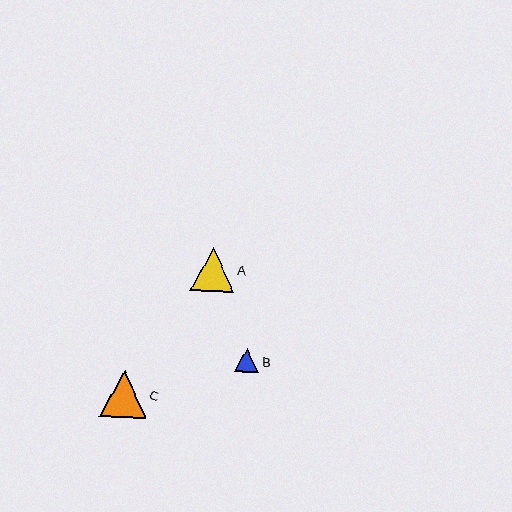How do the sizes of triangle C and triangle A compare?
Triangle C and triangle A are approximately the same size.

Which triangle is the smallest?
Triangle B is the smallest with a size of approximately 25 pixels.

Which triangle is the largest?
Triangle C is the largest with a size of approximately 46 pixels.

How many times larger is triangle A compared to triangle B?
Triangle A is approximately 1.7 times the size of triangle B.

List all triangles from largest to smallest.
From largest to smallest: C, A, B.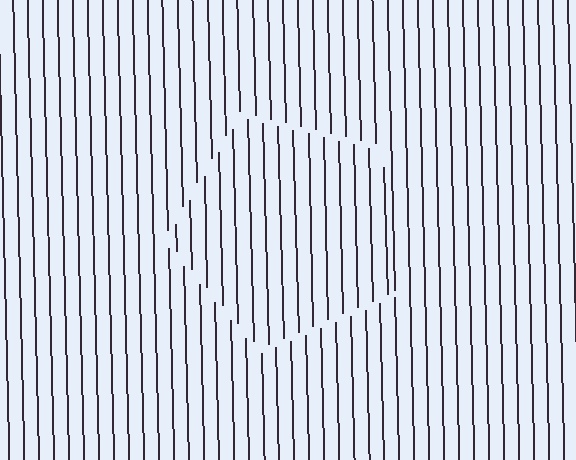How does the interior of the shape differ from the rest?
The interior of the shape contains the same grating, shifted by half a period — the contour is defined by the phase discontinuity where line-ends from the inner and outer gratings abut.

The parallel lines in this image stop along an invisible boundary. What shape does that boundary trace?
An illusory pentagon. The interior of the shape contains the same grating, shifted by half a period — the contour is defined by the phase discontinuity where line-ends from the inner and outer gratings abut.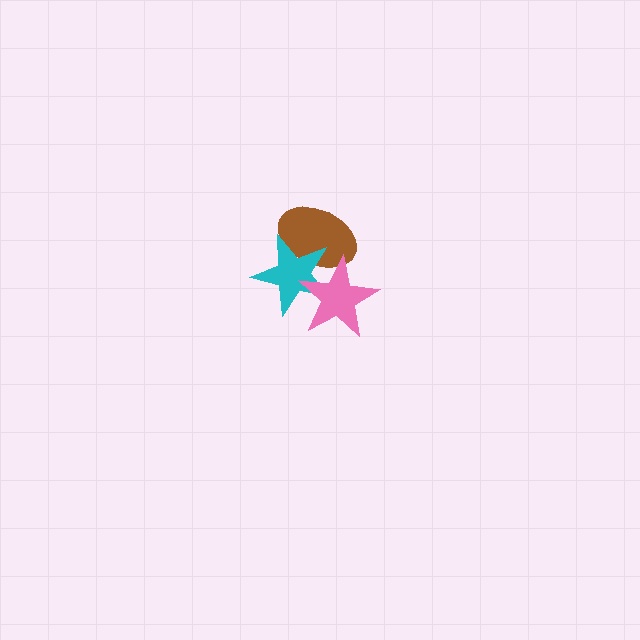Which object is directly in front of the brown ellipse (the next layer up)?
The cyan star is directly in front of the brown ellipse.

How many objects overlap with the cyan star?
2 objects overlap with the cyan star.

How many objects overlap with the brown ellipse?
2 objects overlap with the brown ellipse.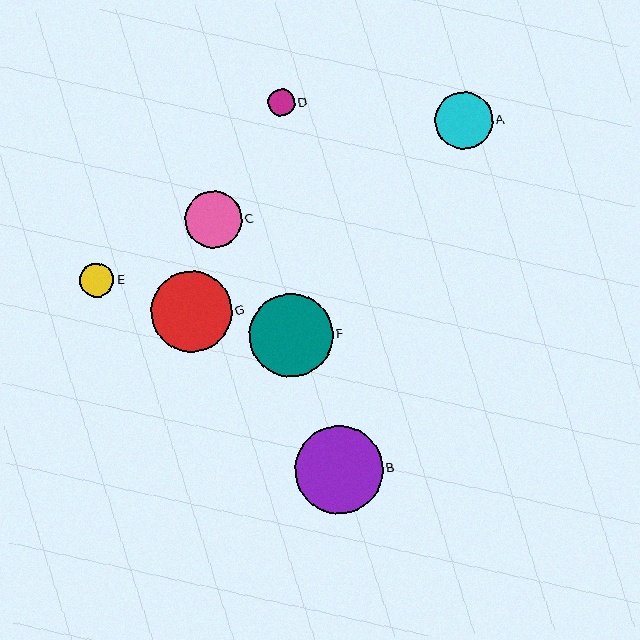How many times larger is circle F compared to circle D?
Circle F is approximately 3.0 times the size of circle D.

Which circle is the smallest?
Circle D is the smallest with a size of approximately 27 pixels.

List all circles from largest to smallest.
From largest to smallest: B, F, G, A, C, E, D.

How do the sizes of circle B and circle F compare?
Circle B and circle F are approximately the same size.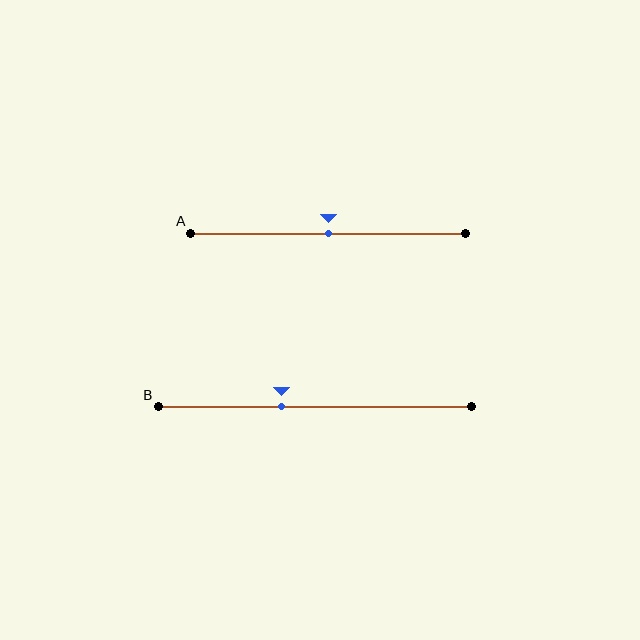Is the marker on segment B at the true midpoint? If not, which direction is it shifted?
No, the marker on segment B is shifted to the left by about 11% of the segment length.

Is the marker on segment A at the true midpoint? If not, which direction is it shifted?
Yes, the marker on segment A is at the true midpoint.